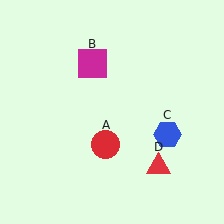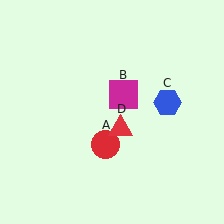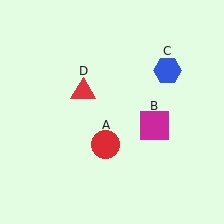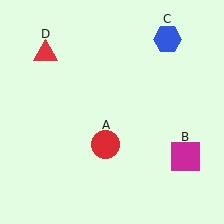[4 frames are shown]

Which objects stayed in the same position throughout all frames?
Red circle (object A) remained stationary.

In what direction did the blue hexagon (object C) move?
The blue hexagon (object C) moved up.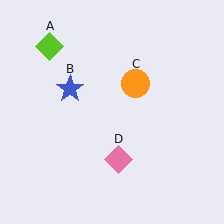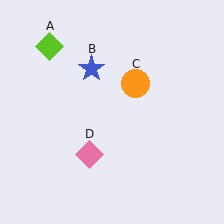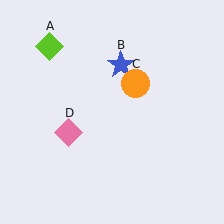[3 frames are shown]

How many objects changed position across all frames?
2 objects changed position: blue star (object B), pink diamond (object D).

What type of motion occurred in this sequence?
The blue star (object B), pink diamond (object D) rotated clockwise around the center of the scene.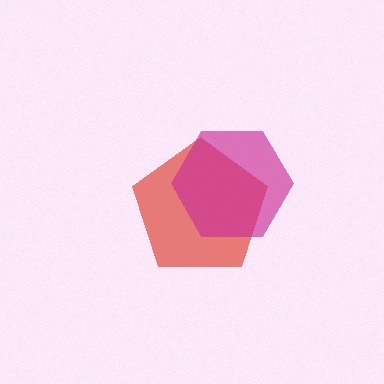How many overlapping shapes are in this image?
There are 2 overlapping shapes in the image.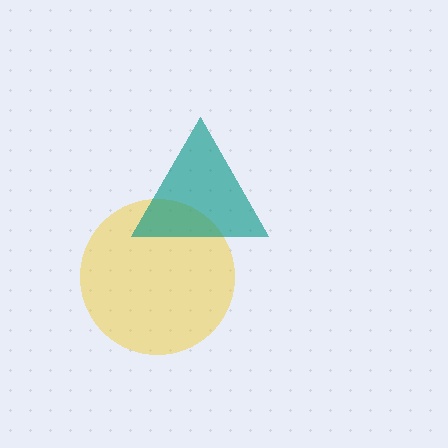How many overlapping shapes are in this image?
There are 2 overlapping shapes in the image.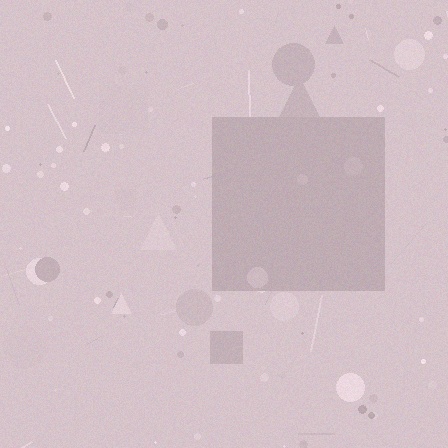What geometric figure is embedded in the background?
A square is embedded in the background.